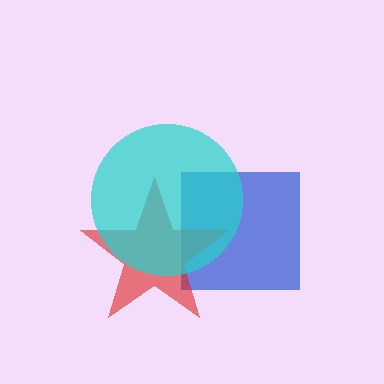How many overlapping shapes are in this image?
There are 3 overlapping shapes in the image.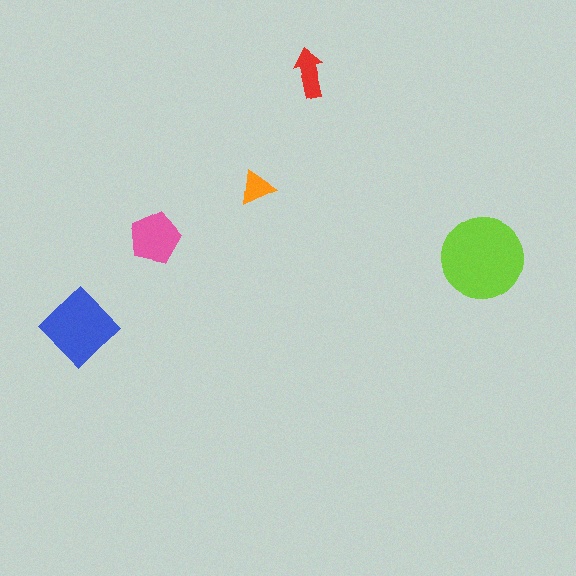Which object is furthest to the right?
The lime circle is rightmost.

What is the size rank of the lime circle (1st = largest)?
1st.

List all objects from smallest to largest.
The orange triangle, the red arrow, the pink pentagon, the blue diamond, the lime circle.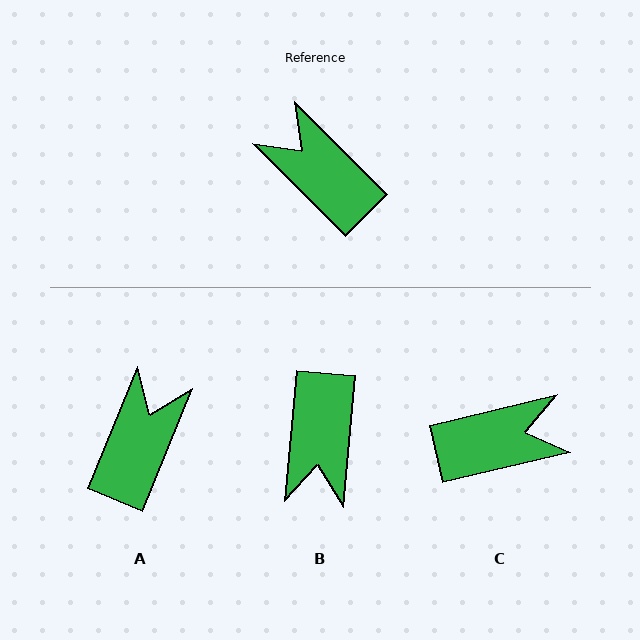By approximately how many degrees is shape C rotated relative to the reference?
Approximately 121 degrees clockwise.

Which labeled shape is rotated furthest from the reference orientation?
B, about 130 degrees away.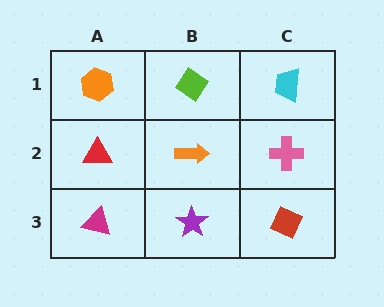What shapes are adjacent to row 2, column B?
A lime diamond (row 1, column B), a purple star (row 3, column B), a red triangle (row 2, column A), a pink cross (row 2, column C).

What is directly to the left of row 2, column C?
An orange arrow.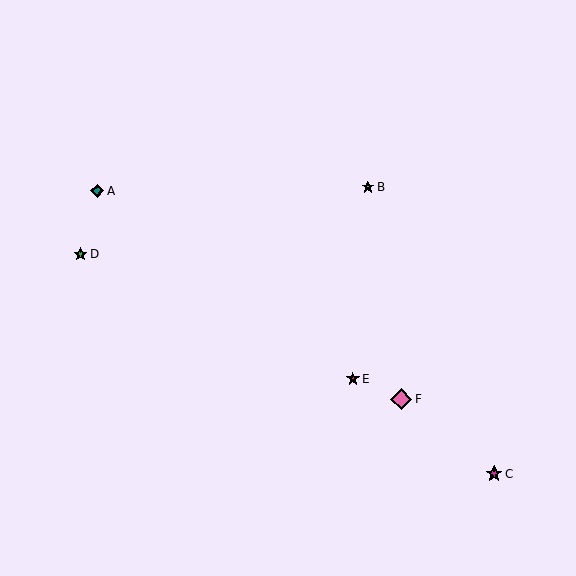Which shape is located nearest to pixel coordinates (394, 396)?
The pink diamond (labeled F) at (401, 399) is nearest to that location.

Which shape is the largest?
The pink diamond (labeled F) is the largest.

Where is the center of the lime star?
The center of the lime star is at (368, 187).